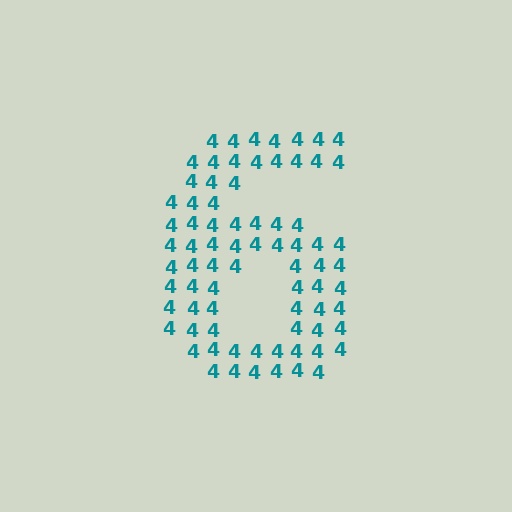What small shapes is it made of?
It is made of small digit 4's.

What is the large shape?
The large shape is the digit 6.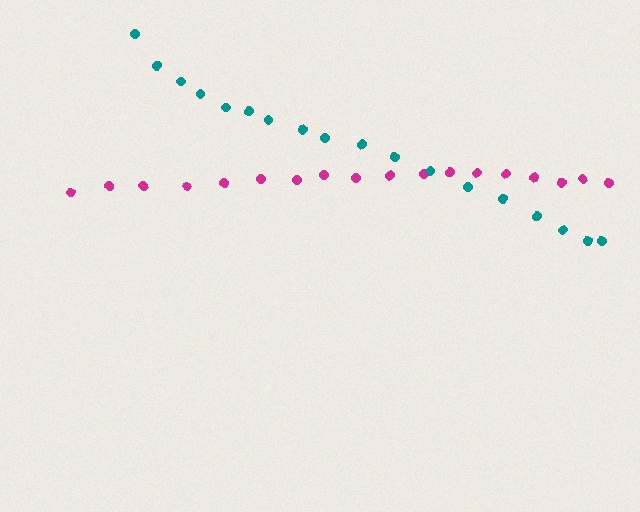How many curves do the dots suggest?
There are 2 distinct paths.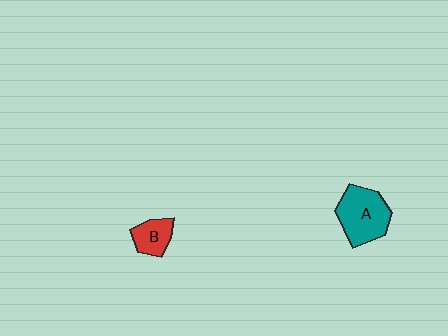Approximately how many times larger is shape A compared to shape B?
Approximately 2.0 times.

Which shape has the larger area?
Shape A (teal).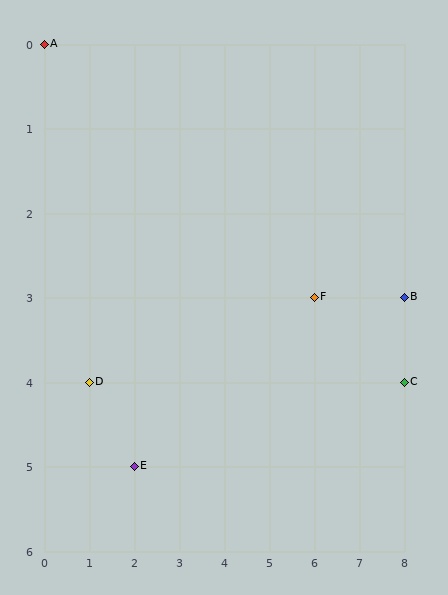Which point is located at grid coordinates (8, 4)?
Point C is at (8, 4).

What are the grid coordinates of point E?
Point E is at grid coordinates (2, 5).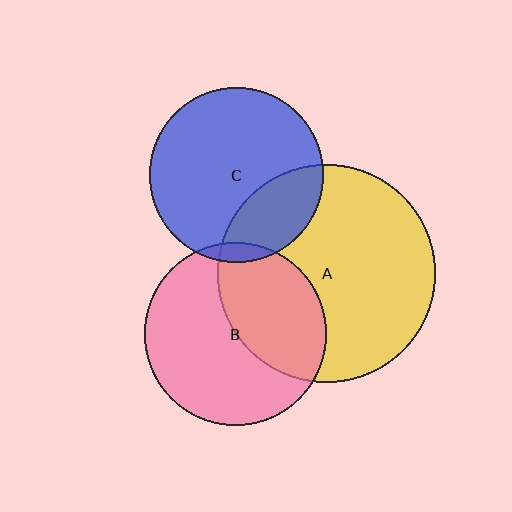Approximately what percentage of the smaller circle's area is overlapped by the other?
Approximately 25%.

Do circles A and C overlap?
Yes.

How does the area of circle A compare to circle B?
Approximately 1.4 times.